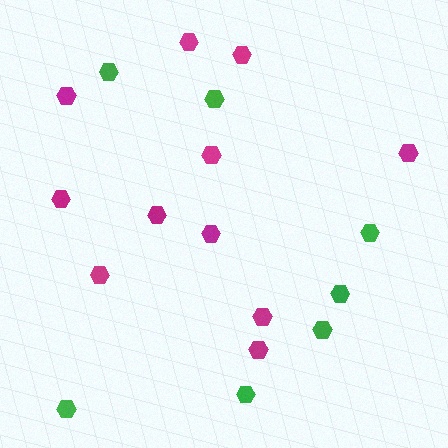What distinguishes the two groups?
There are 2 groups: one group of magenta hexagons (11) and one group of green hexagons (7).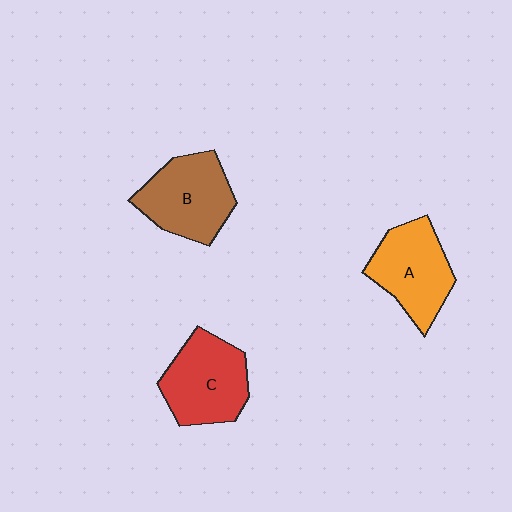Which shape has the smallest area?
Shape A (orange).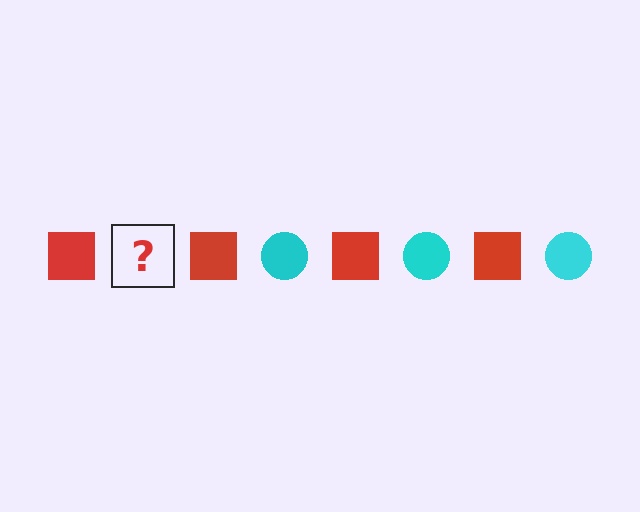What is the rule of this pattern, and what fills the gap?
The rule is that the pattern alternates between red square and cyan circle. The gap should be filled with a cyan circle.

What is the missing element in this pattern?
The missing element is a cyan circle.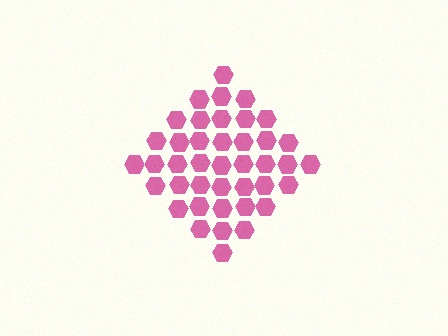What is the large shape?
The large shape is a diamond.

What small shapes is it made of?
It is made of small hexagons.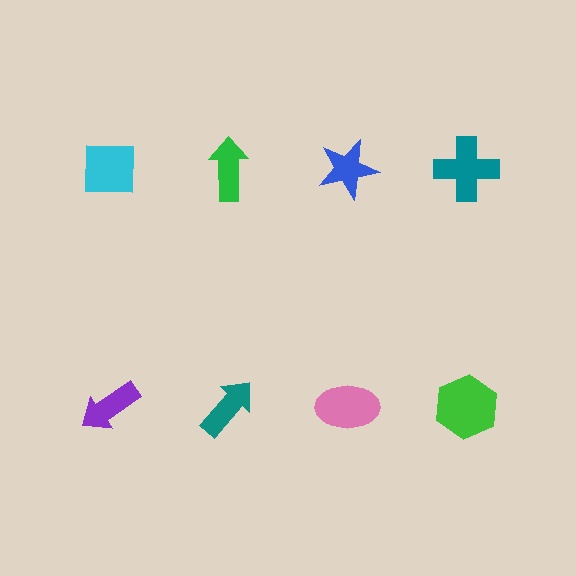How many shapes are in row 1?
4 shapes.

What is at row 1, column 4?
A teal cross.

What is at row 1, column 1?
A cyan square.